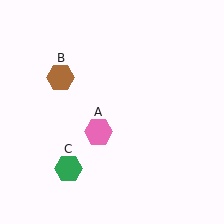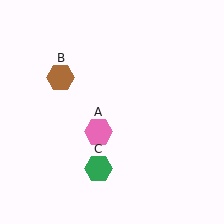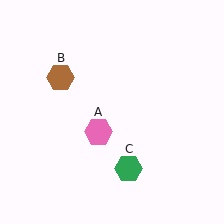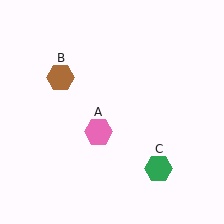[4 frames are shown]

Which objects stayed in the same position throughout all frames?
Pink hexagon (object A) and brown hexagon (object B) remained stationary.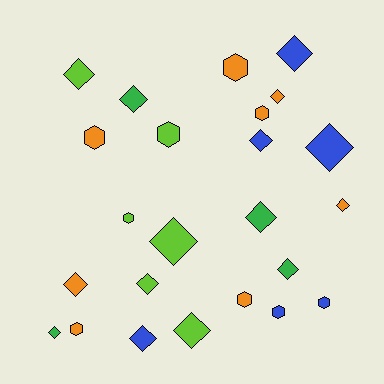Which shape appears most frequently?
Diamond, with 15 objects.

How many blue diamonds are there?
There are 4 blue diamonds.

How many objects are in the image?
There are 24 objects.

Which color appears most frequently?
Orange, with 8 objects.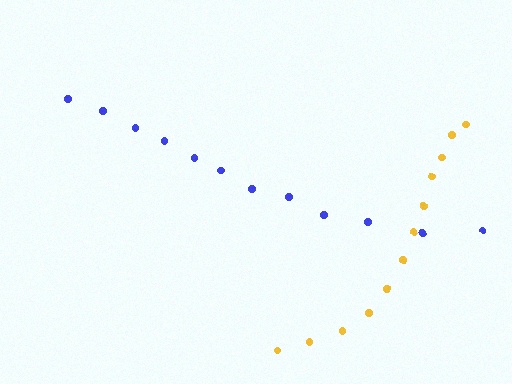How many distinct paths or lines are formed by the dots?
There are 2 distinct paths.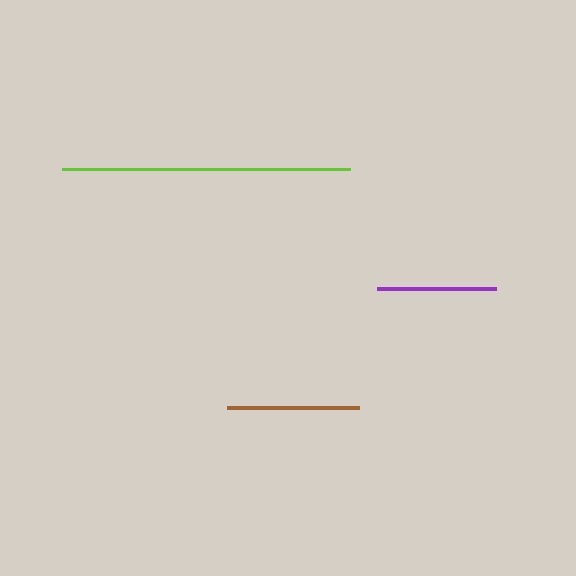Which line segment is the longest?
The lime line is the longest at approximately 289 pixels.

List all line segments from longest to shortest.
From longest to shortest: lime, brown, purple.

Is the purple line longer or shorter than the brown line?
The brown line is longer than the purple line.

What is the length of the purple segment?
The purple segment is approximately 119 pixels long.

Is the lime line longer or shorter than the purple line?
The lime line is longer than the purple line.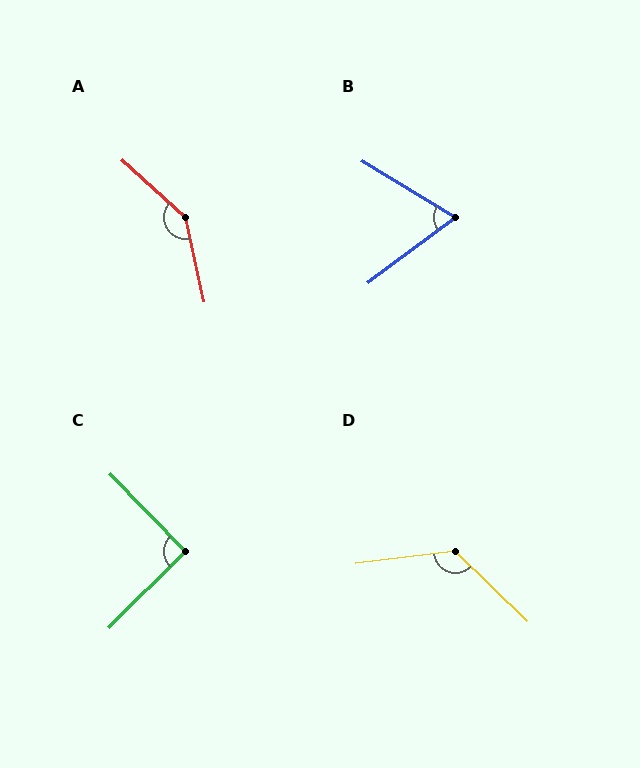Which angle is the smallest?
B, at approximately 68 degrees.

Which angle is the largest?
A, at approximately 145 degrees.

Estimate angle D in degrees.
Approximately 129 degrees.